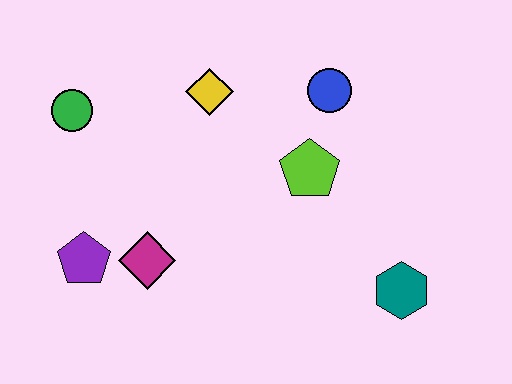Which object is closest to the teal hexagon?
The lime pentagon is closest to the teal hexagon.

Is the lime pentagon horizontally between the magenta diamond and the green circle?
No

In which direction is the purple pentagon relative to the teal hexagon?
The purple pentagon is to the left of the teal hexagon.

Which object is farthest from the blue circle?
The purple pentagon is farthest from the blue circle.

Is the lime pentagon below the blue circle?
Yes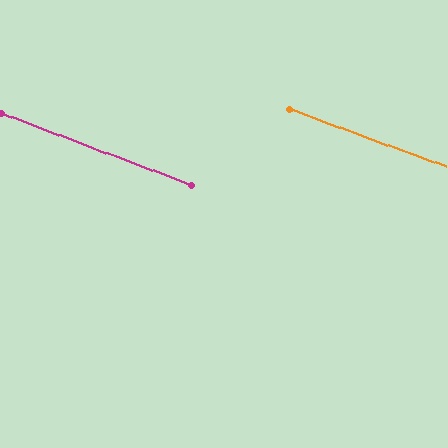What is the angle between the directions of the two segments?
Approximately 1 degree.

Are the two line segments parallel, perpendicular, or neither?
Parallel — their directions differ by only 0.8°.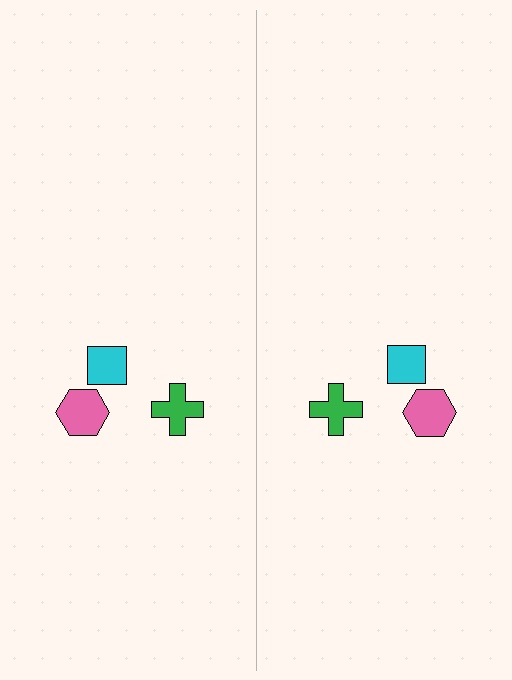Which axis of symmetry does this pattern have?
The pattern has a vertical axis of symmetry running through the center of the image.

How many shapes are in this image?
There are 6 shapes in this image.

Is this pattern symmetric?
Yes, this pattern has bilateral (reflection) symmetry.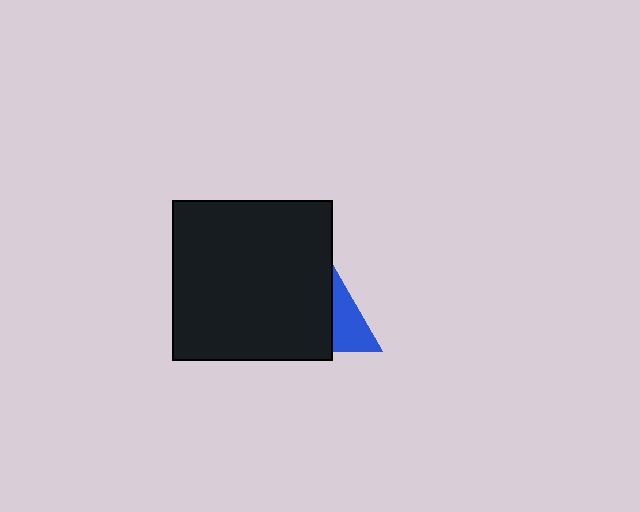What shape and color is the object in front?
The object in front is a black square.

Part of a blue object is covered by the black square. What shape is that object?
It is a triangle.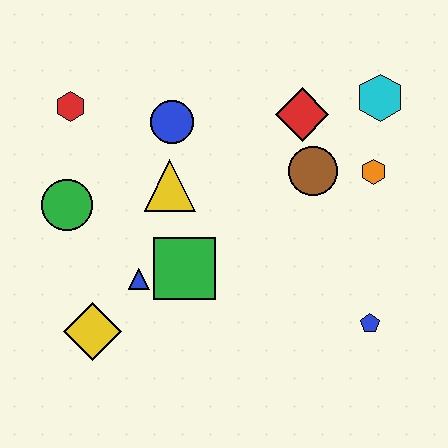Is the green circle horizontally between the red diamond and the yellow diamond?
No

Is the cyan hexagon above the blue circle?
Yes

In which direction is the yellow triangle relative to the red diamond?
The yellow triangle is to the left of the red diamond.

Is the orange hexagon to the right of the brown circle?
Yes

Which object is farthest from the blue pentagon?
The red hexagon is farthest from the blue pentagon.